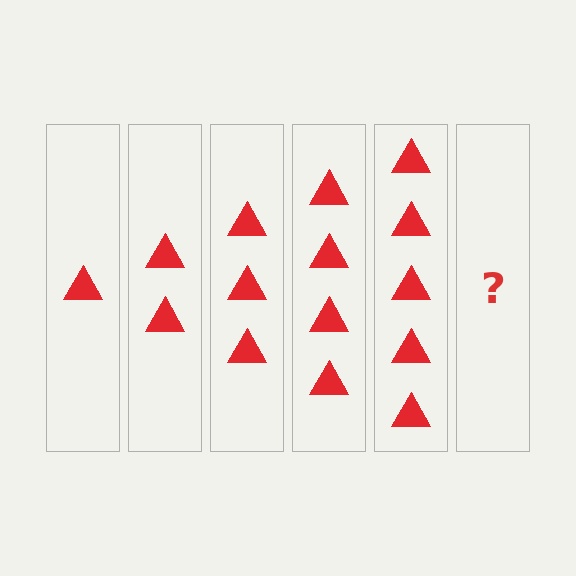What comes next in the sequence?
The next element should be 6 triangles.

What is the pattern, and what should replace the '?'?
The pattern is that each step adds one more triangle. The '?' should be 6 triangles.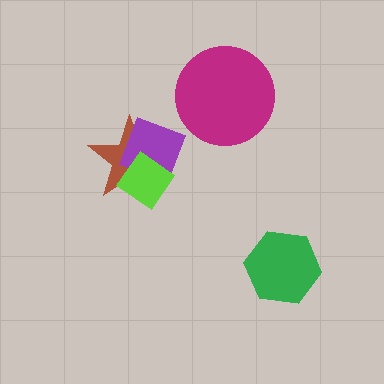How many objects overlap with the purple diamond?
2 objects overlap with the purple diamond.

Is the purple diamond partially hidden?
Yes, it is partially covered by another shape.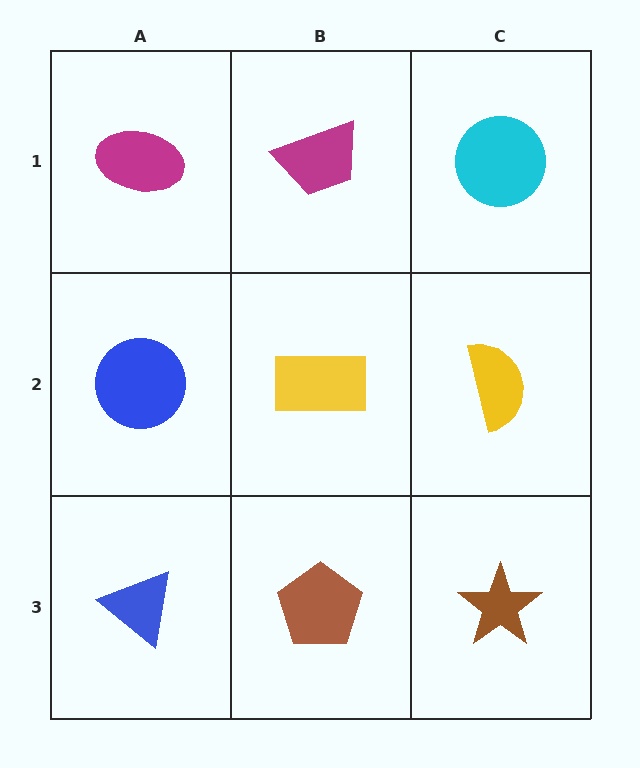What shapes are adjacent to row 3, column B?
A yellow rectangle (row 2, column B), a blue triangle (row 3, column A), a brown star (row 3, column C).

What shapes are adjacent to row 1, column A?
A blue circle (row 2, column A), a magenta trapezoid (row 1, column B).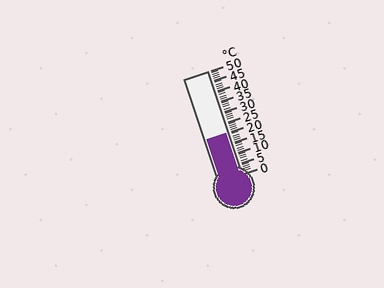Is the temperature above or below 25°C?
The temperature is below 25°C.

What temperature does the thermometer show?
The thermometer shows approximately 20°C.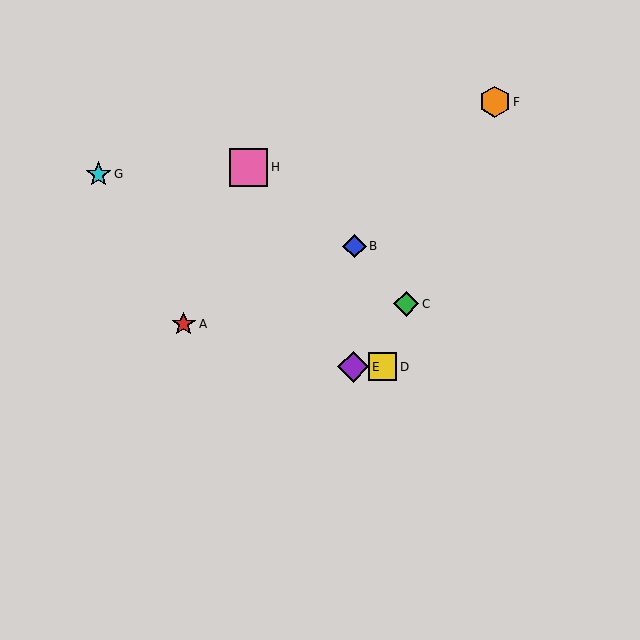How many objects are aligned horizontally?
2 objects (D, E) are aligned horizontally.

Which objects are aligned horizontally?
Objects D, E are aligned horizontally.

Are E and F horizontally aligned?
No, E is at y≈367 and F is at y≈102.